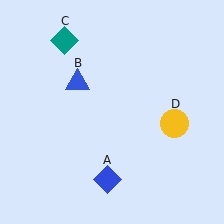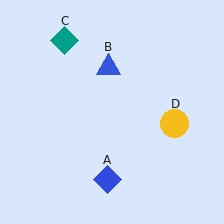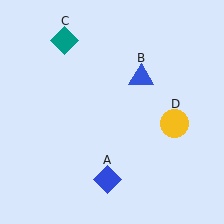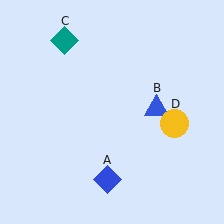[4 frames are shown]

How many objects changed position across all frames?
1 object changed position: blue triangle (object B).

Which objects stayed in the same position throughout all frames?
Blue diamond (object A) and teal diamond (object C) and yellow circle (object D) remained stationary.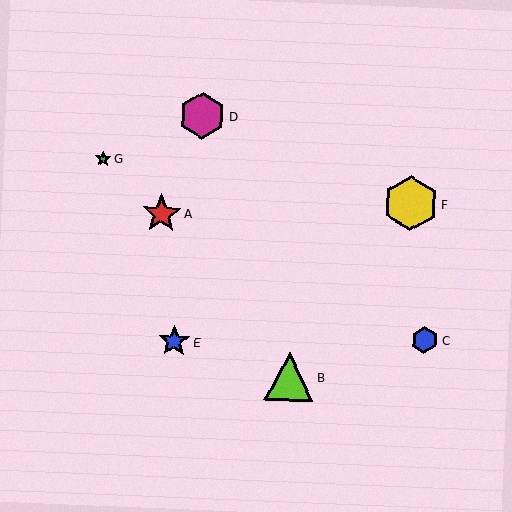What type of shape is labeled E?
Shape E is a blue star.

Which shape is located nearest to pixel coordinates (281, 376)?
The lime triangle (labeled B) at (289, 377) is nearest to that location.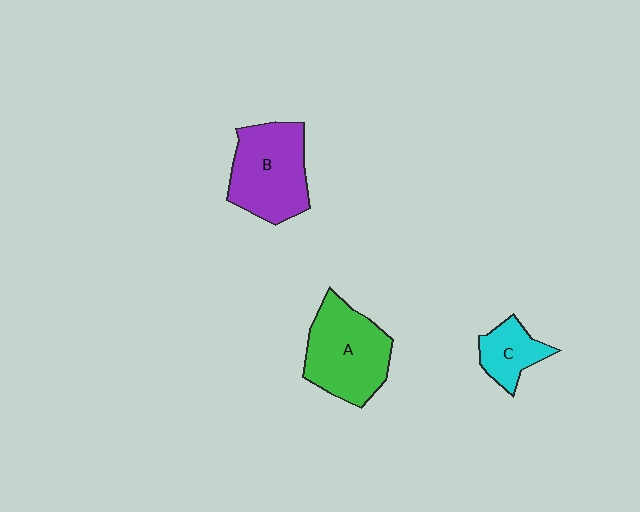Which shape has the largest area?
Shape A (green).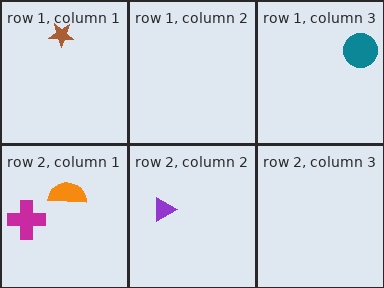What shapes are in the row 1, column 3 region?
The teal circle.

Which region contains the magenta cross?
The row 2, column 1 region.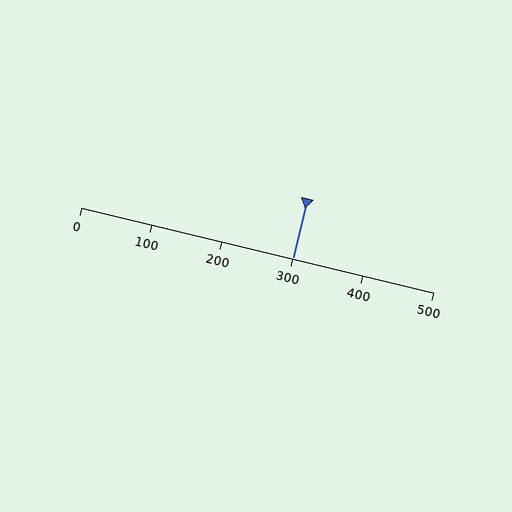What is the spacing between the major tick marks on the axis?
The major ticks are spaced 100 apart.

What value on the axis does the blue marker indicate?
The marker indicates approximately 300.